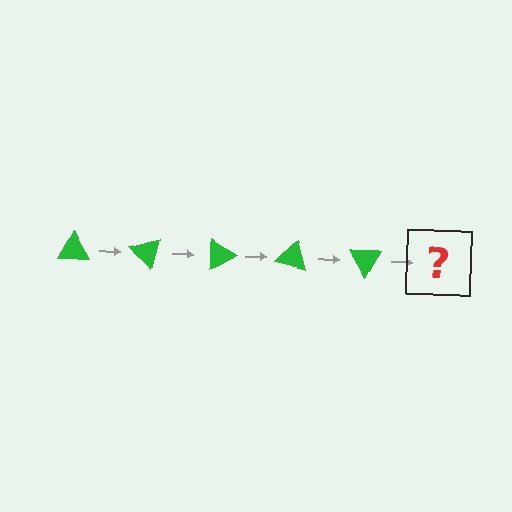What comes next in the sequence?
The next element should be a green triangle rotated 225 degrees.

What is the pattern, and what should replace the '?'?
The pattern is that the triangle rotates 45 degrees each step. The '?' should be a green triangle rotated 225 degrees.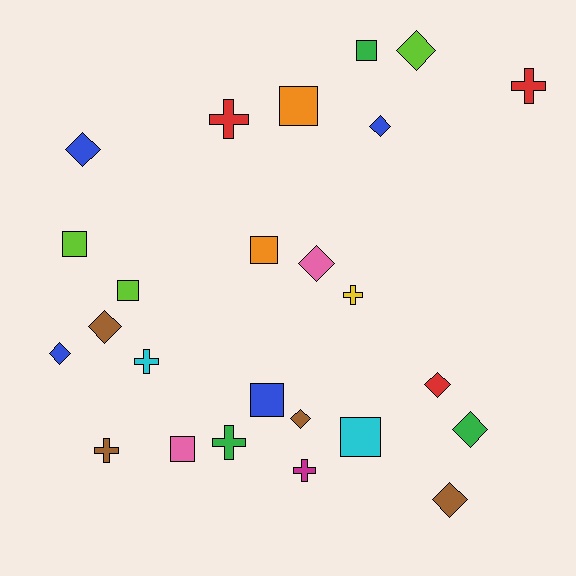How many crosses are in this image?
There are 7 crosses.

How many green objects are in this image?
There are 3 green objects.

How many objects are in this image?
There are 25 objects.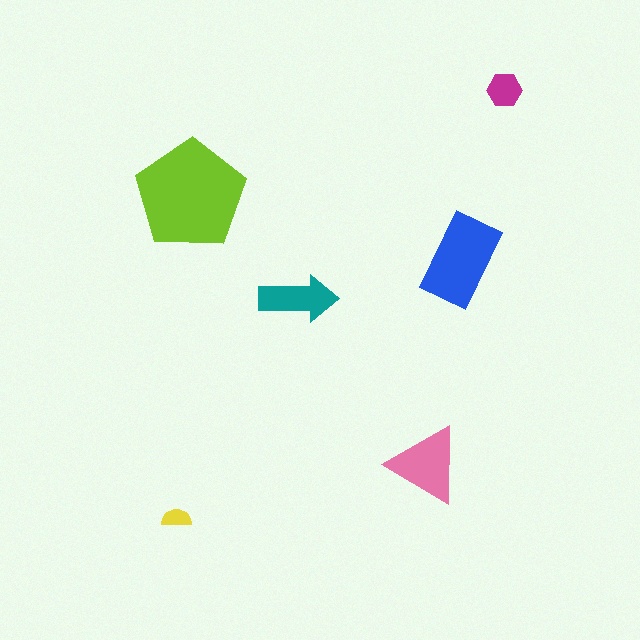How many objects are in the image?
There are 6 objects in the image.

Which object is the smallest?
The yellow semicircle.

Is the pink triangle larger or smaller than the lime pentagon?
Smaller.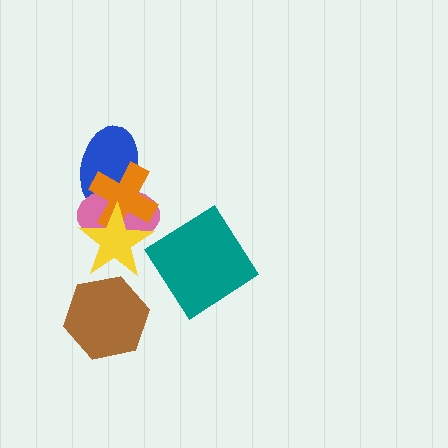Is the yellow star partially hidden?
No, no other shape covers it.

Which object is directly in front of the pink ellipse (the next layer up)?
The orange cross is directly in front of the pink ellipse.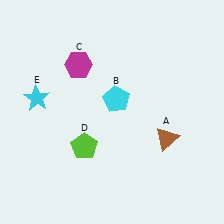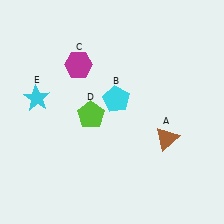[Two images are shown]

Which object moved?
The lime pentagon (D) moved up.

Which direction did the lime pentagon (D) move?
The lime pentagon (D) moved up.